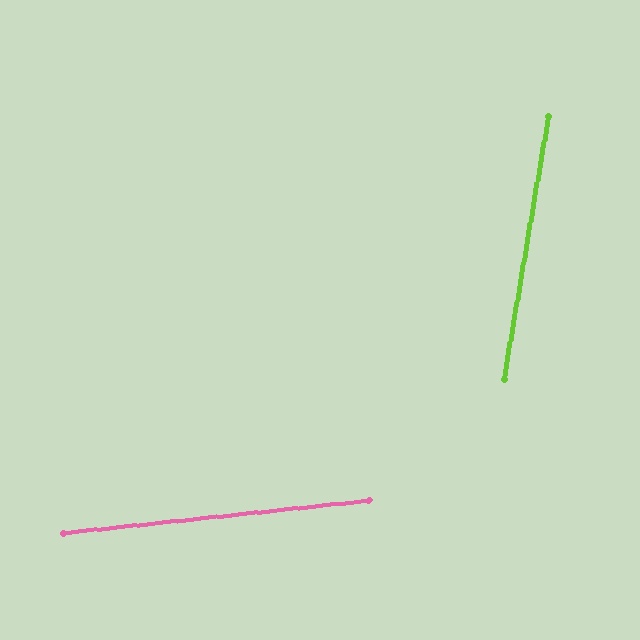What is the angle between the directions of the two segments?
Approximately 74 degrees.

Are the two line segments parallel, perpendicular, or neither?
Neither parallel nor perpendicular — they differ by about 74°.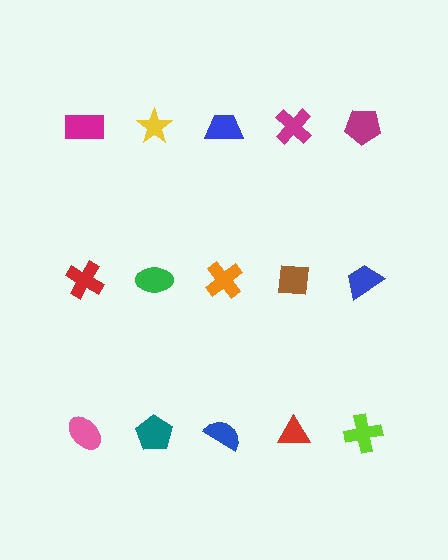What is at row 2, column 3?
An orange cross.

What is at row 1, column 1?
A magenta rectangle.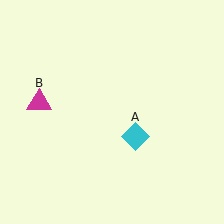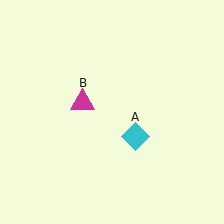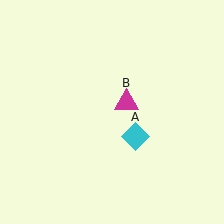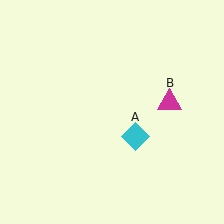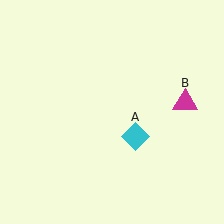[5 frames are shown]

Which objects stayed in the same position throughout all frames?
Cyan diamond (object A) remained stationary.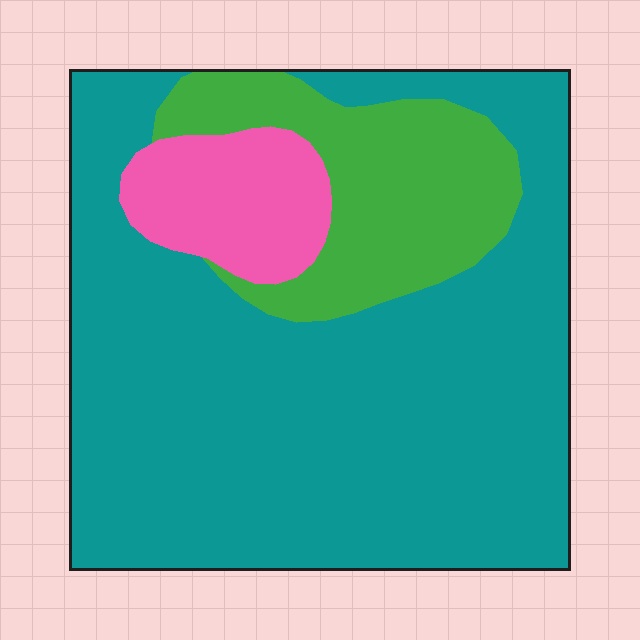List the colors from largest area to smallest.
From largest to smallest: teal, green, pink.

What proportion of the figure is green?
Green takes up about one fifth (1/5) of the figure.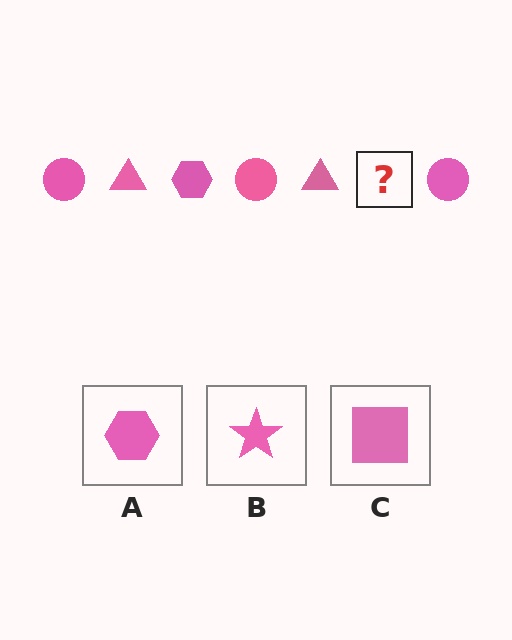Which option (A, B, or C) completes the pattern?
A.